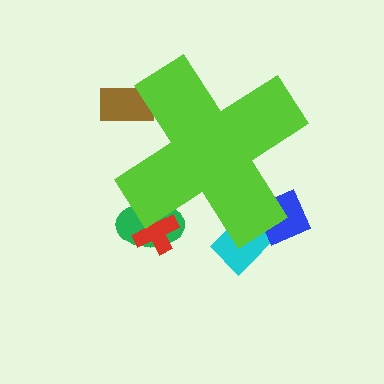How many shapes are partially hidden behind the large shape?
5 shapes are partially hidden.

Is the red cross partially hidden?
Yes, the red cross is partially hidden behind the lime cross.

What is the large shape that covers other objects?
A lime cross.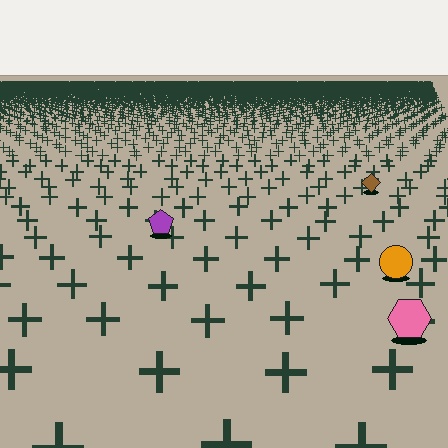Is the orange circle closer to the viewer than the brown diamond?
Yes. The orange circle is closer — you can tell from the texture gradient: the ground texture is coarser near it.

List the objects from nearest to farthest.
From nearest to farthest: the pink hexagon, the orange circle, the purple pentagon, the brown diamond.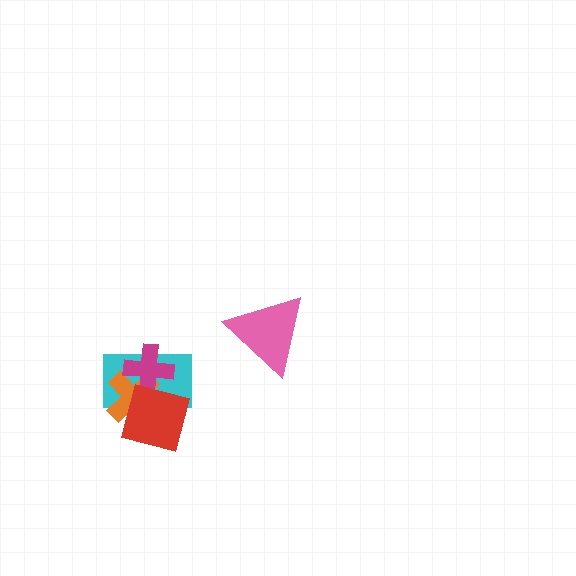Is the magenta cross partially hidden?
Yes, it is partially covered by another shape.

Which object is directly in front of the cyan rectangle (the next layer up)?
The orange cross is directly in front of the cyan rectangle.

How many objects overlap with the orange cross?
3 objects overlap with the orange cross.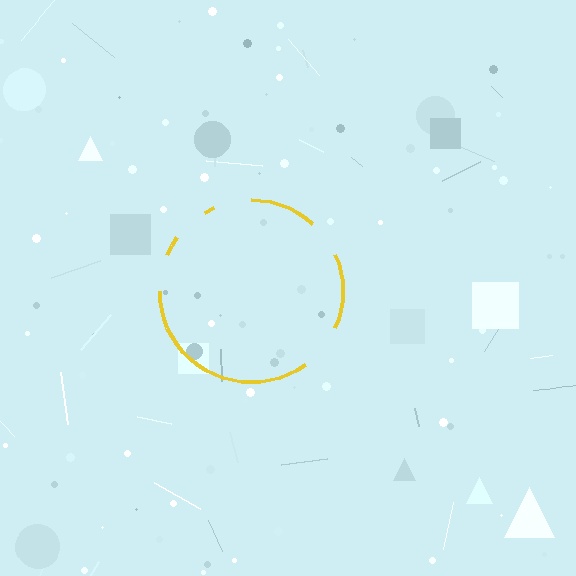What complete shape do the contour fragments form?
The contour fragments form a circle.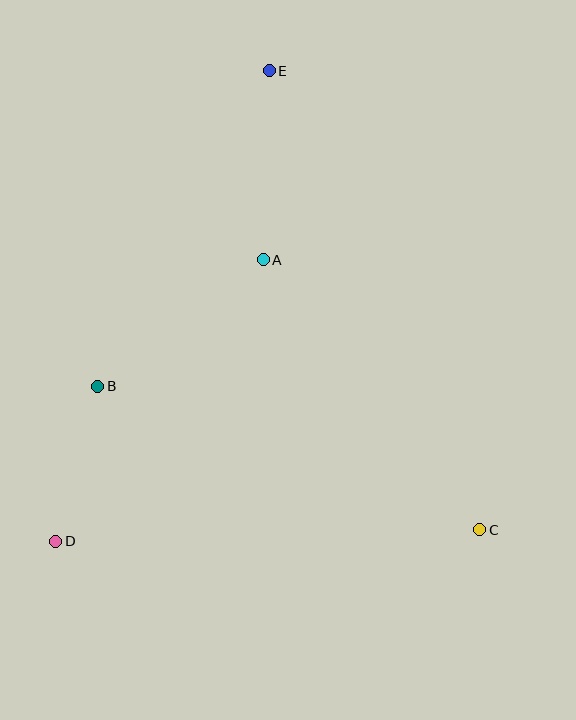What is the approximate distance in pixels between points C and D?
The distance between C and D is approximately 424 pixels.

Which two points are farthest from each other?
Points D and E are farthest from each other.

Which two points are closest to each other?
Points B and D are closest to each other.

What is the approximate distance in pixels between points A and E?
The distance between A and E is approximately 189 pixels.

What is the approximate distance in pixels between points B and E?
The distance between B and E is approximately 359 pixels.